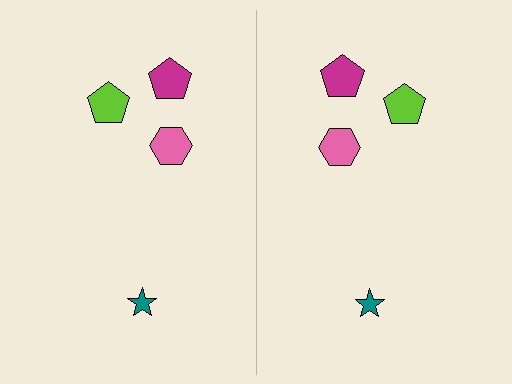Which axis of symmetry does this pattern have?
The pattern has a vertical axis of symmetry running through the center of the image.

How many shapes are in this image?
There are 8 shapes in this image.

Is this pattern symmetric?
Yes, this pattern has bilateral (reflection) symmetry.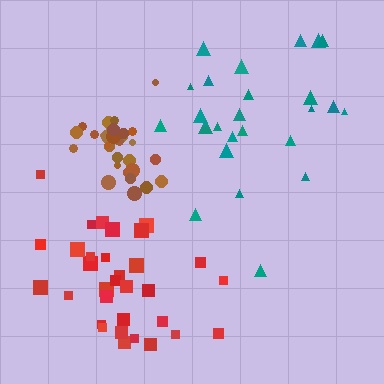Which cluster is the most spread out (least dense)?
Teal.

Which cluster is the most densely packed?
Brown.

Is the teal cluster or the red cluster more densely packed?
Red.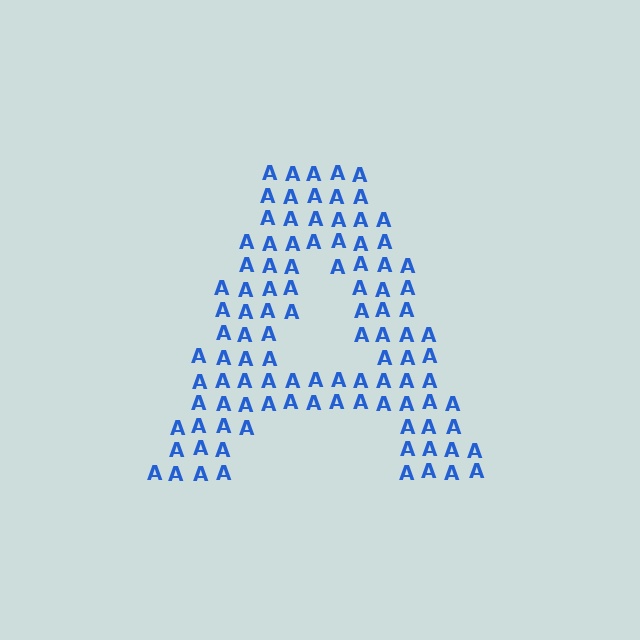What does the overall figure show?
The overall figure shows the letter A.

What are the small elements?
The small elements are letter A's.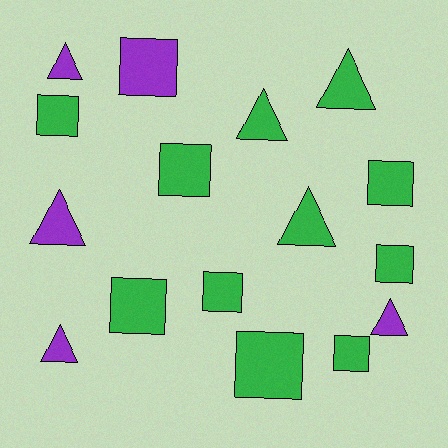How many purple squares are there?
There is 1 purple square.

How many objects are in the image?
There are 16 objects.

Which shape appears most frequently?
Square, with 9 objects.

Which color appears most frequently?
Green, with 11 objects.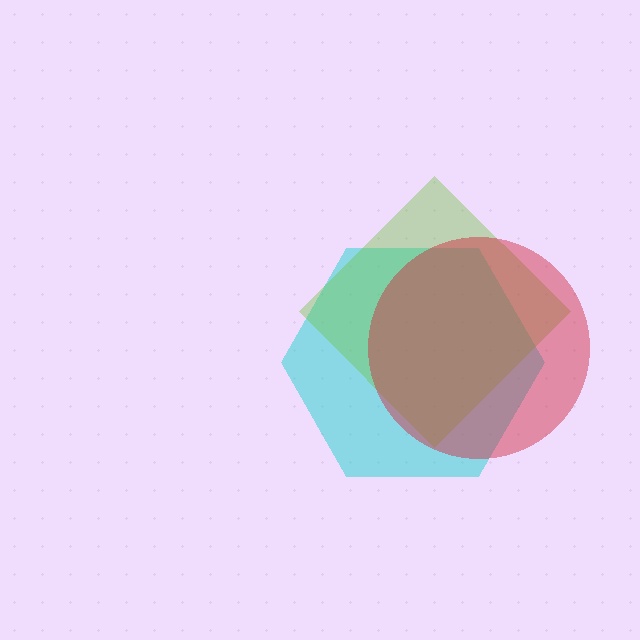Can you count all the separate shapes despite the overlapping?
Yes, there are 3 separate shapes.